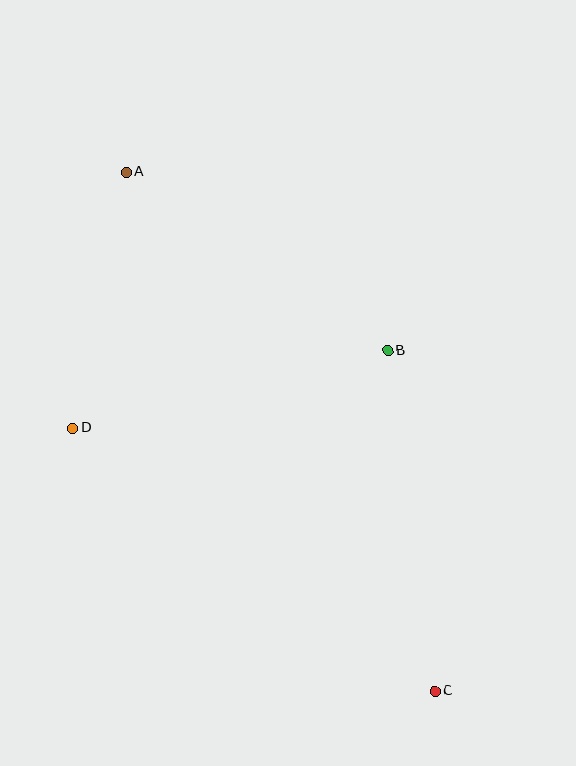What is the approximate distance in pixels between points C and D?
The distance between C and D is approximately 447 pixels.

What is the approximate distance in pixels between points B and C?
The distance between B and C is approximately 343 pixels.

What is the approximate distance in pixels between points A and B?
The distance between A and B is approximately 316 pixels.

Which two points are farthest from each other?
Points A and C are farthest from each other.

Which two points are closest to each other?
Points A and D are closest to each other.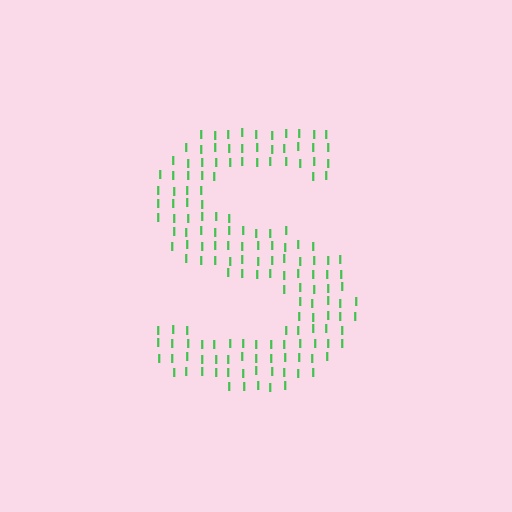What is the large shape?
The large shape is the letter S.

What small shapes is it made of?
It is made of small letter I's.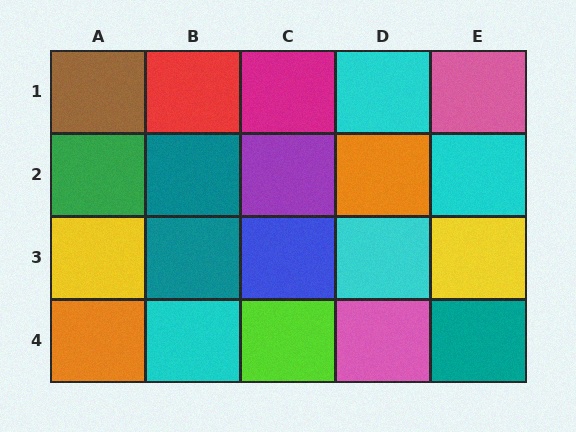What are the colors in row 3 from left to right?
Yellow, teal, blue, cyan, yellow.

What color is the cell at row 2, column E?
Cyan.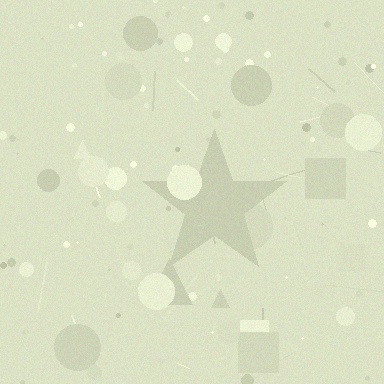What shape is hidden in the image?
A star is hidden in the image.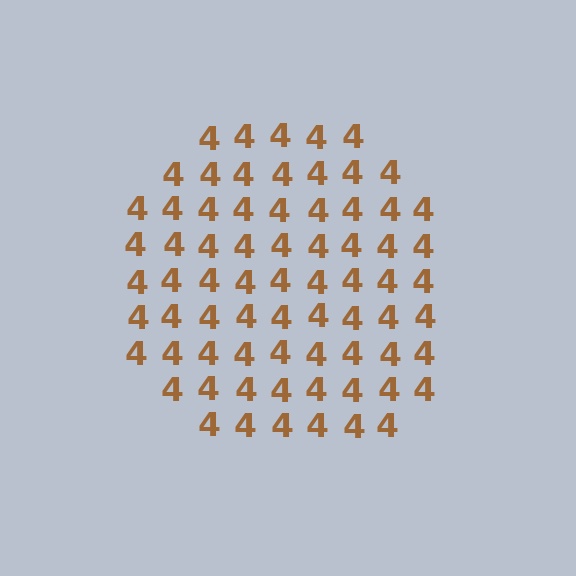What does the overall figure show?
The overall figure shows a circle.